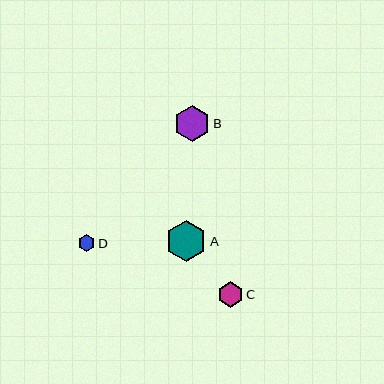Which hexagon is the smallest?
Hexagon D is the smallest with a size of approximately 17 pixels.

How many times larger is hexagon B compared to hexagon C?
Hexagon B is approximately 1.4 times the size of hexagon C.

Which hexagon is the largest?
Hexagon A is the largest with a size of approximately 41 pixels.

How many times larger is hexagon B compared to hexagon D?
Hexagon B is approximately 2.1 times the size of hexagon D.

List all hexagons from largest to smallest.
From largest to smallest: A, B, C, D.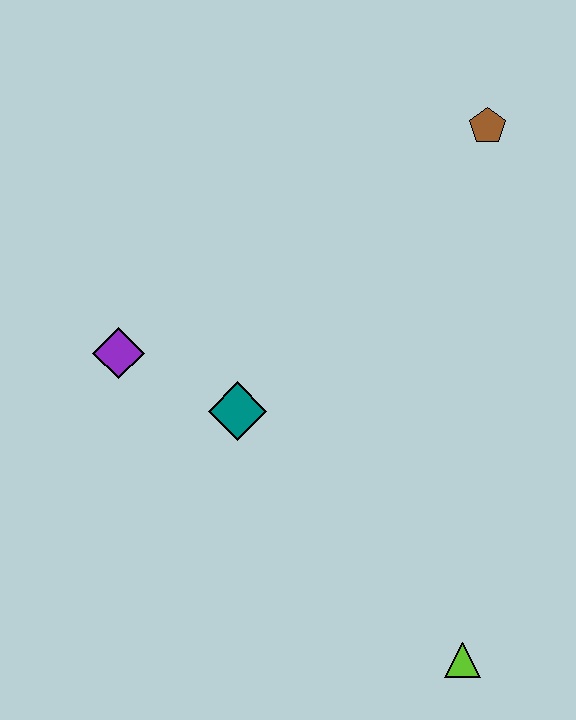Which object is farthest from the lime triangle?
The brown pentagon is farthest from the lime triangle.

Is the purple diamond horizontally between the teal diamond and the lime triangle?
No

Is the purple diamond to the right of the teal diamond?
No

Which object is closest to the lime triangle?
The teal diamond is closest to the lime triangle.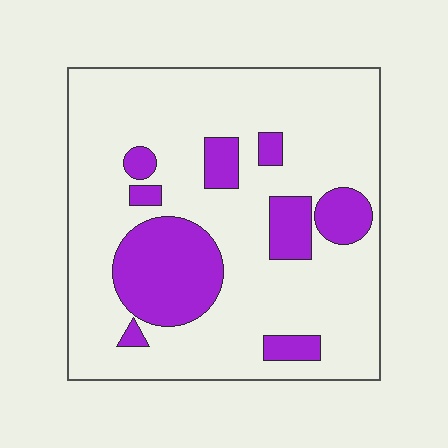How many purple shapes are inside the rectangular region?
9.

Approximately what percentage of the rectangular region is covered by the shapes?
Approximately 20%.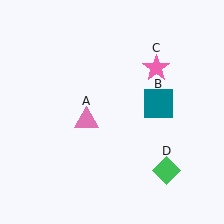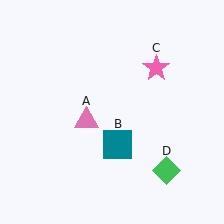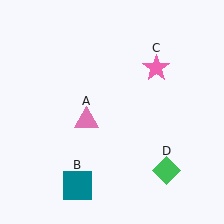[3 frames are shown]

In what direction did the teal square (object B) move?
The teal square (object B) moved down and to the left.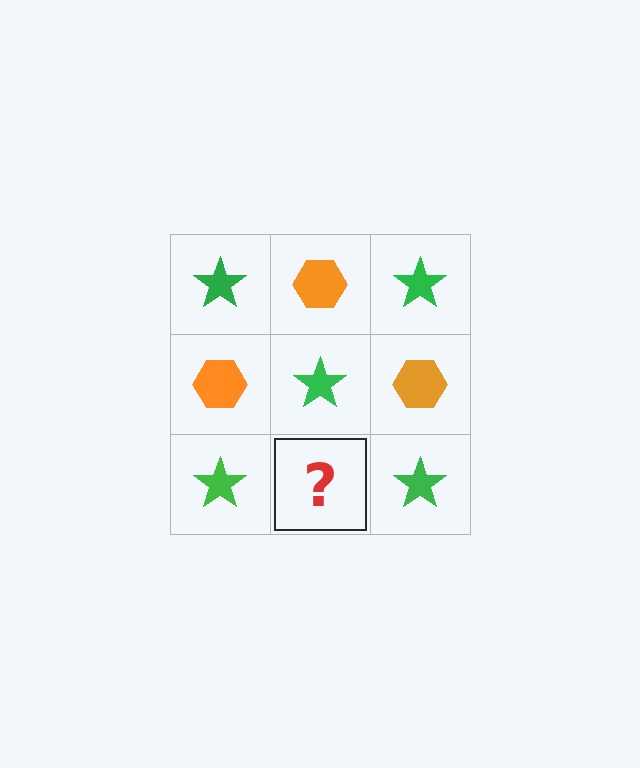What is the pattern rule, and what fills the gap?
The rule is that it alternates green star and orange hexagon in a checkerboard pattern. The gap should be filled with an orange hexagon.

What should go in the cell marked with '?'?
The missing cell should contain an orange hexagon.